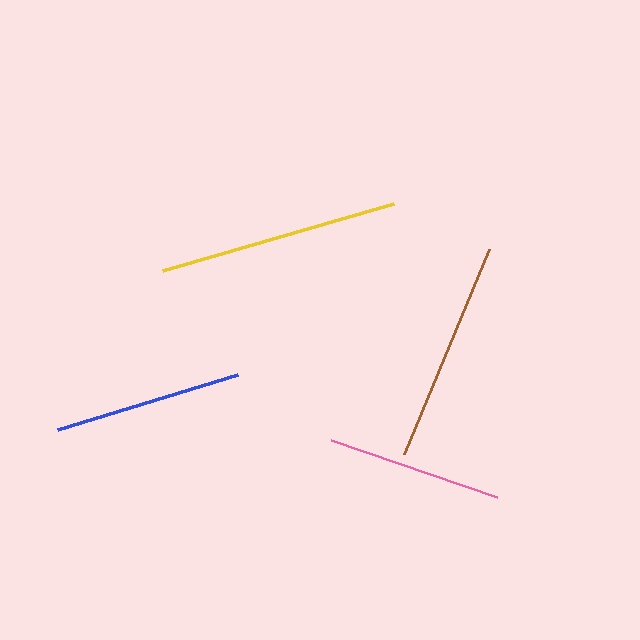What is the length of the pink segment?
The pink segment is approximately 175 pixels long.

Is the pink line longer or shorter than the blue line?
The blue line is longer than the pink line.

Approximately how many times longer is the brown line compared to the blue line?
The brown line is approximately 1.2 times the length of the blue line.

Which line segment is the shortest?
The pink line is the shortest at approximately 175 pixels.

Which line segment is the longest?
The yellow line is the longest at approximately 241 pixels.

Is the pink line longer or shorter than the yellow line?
The yellow line is longer than the pink line.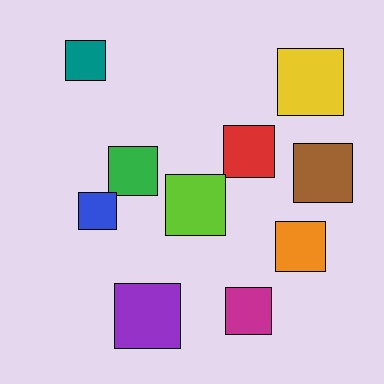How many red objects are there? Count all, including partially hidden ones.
There is 1 red object.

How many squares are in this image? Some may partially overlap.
There are 10 squares.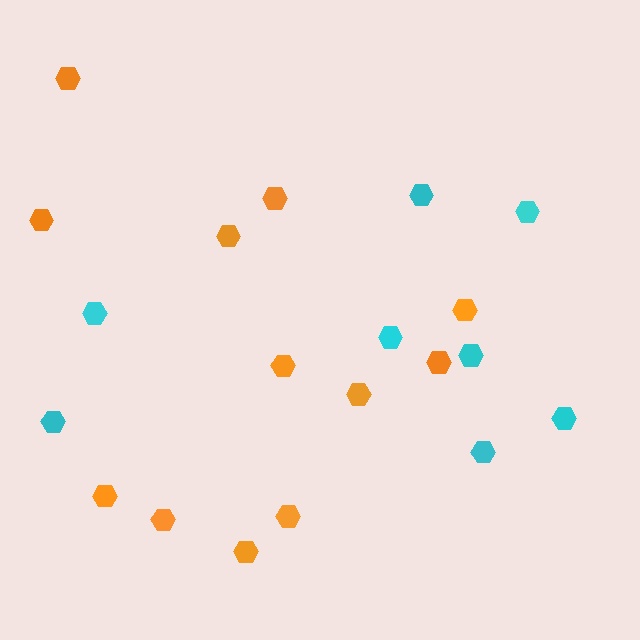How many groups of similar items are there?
There are 2 groups: one group of cyan hexagons (8) and one group of orange hexagons (12).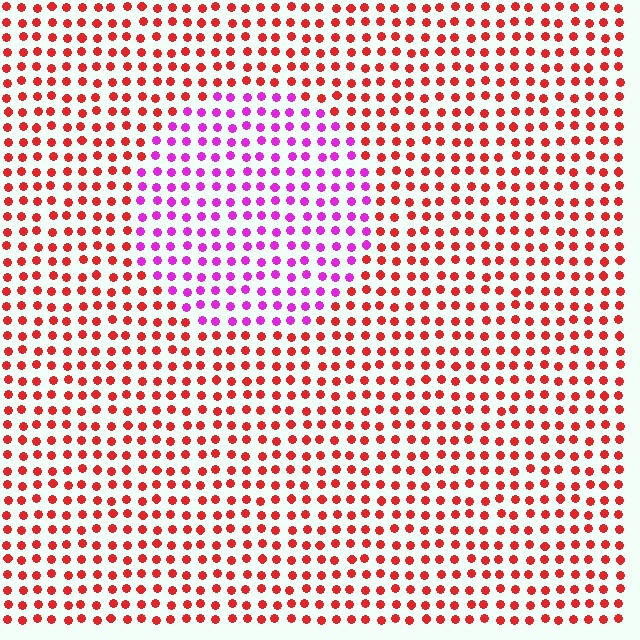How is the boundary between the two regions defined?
The boundary is defined purely by a slight shift in hue (about 58 degrees). Spacing, size, and orientation are identical on both sides.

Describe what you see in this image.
The image is filled with small red elements in a uniform arrangement. A circle-shaped region is visible where the elements are tinted to a slightly different hue, forming a subtle color boundary.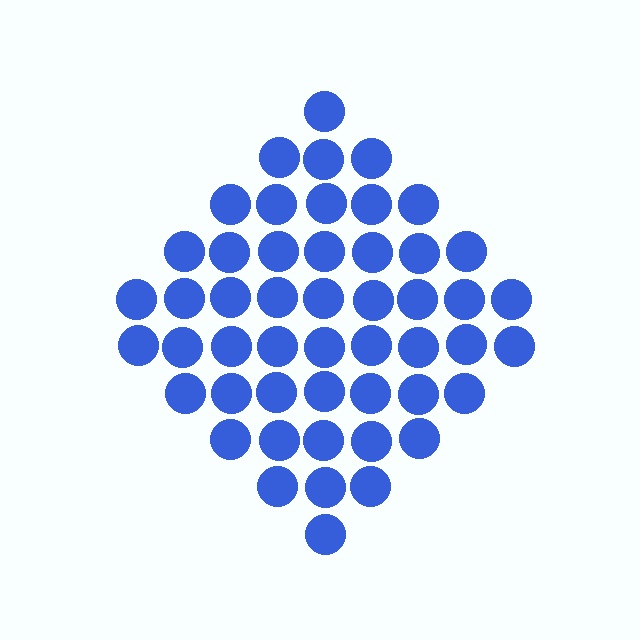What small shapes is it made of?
It is made of small circles.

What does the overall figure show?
The overall figure shows a diamond.